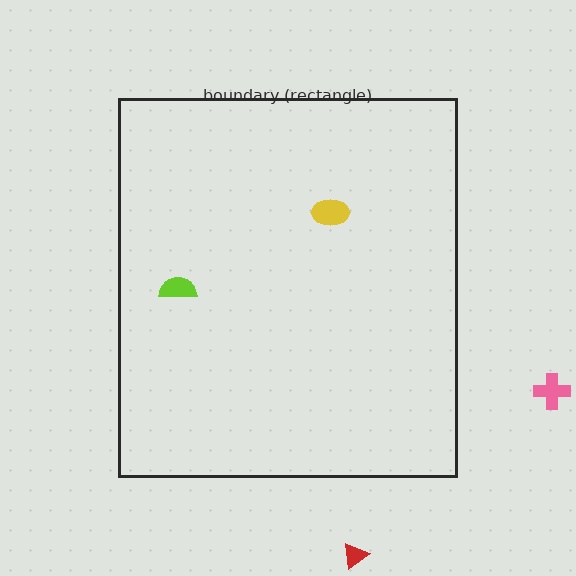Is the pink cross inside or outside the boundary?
Outside.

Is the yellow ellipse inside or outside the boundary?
Inside.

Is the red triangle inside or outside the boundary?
Outside.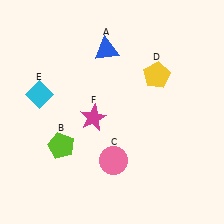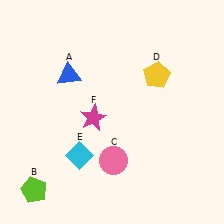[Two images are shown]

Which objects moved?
The objects that moved are: the blue triangle (A), the lime pentagon (B), the cyan diamond (E).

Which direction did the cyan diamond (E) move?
The cyan diamond (E) moved down.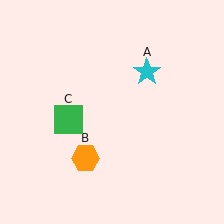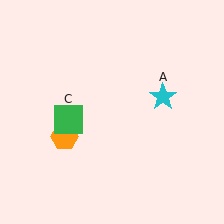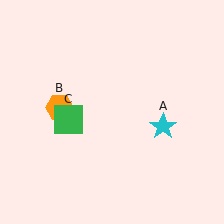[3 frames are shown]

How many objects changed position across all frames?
2 objects changed position: cyan star (object A), orange hexagon (object B).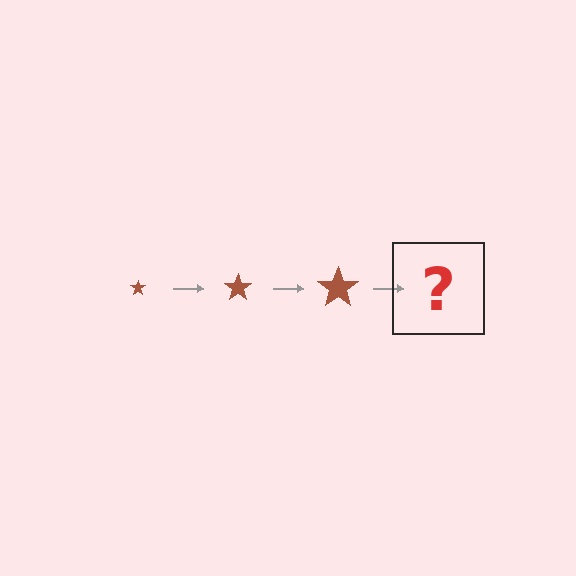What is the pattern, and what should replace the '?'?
The pattern is that the star gets progressively larger each step. The '?' should be a brown star, larger than the previous one.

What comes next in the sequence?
The next element should be a brown star, larger than the previous one.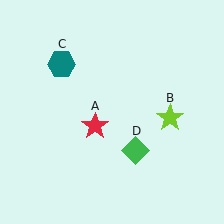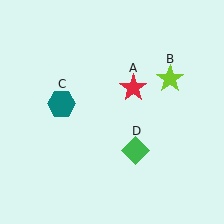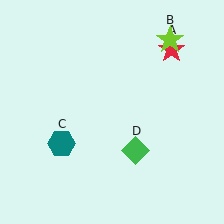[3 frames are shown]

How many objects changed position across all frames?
3 objects changed position: red star (object A), lime star (object B), teal hexagon (object C).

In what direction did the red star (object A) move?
The red star (object A) moved up and to the right.